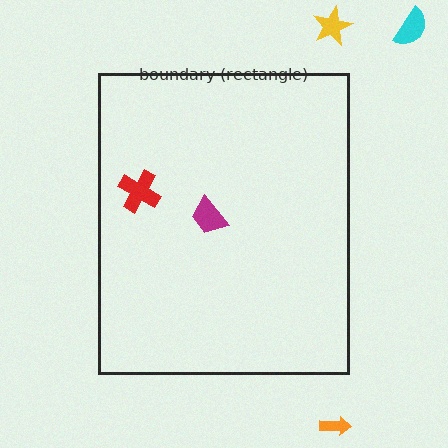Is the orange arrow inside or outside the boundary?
Outside.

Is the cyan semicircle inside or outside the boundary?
Outside.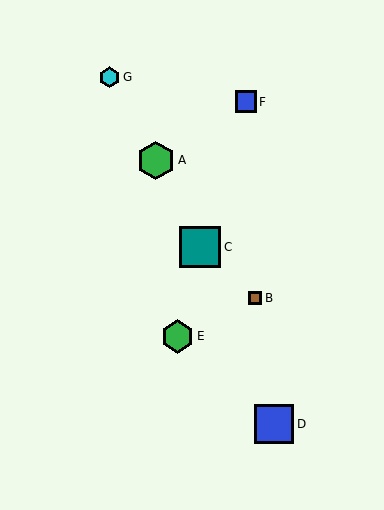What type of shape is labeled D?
Shape D is a blue square.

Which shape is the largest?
The teal square (labeled C) is the largest.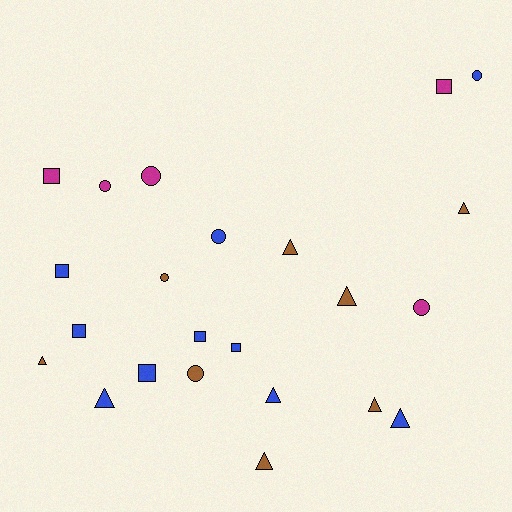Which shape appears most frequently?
Triangle, with 9 objects.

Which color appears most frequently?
Blue, with 10 objects.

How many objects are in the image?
There are 23 objects.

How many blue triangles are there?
There are 3 blue triangles.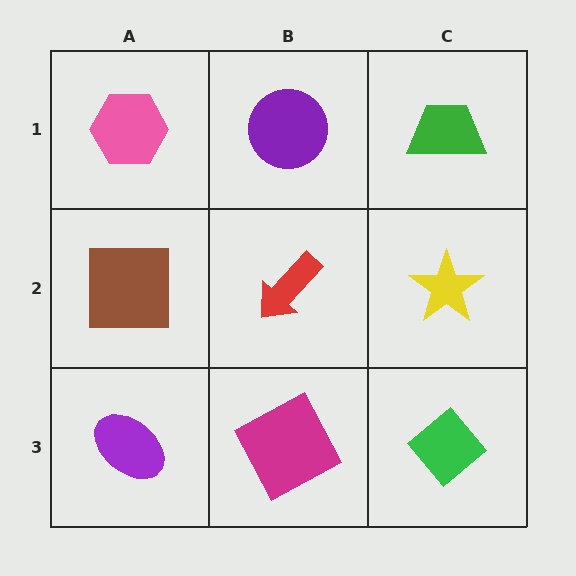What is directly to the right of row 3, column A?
A magenta square.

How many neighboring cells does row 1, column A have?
2.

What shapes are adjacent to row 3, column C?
A yellow star (row 2, column C), a magenta square (row 3, column B).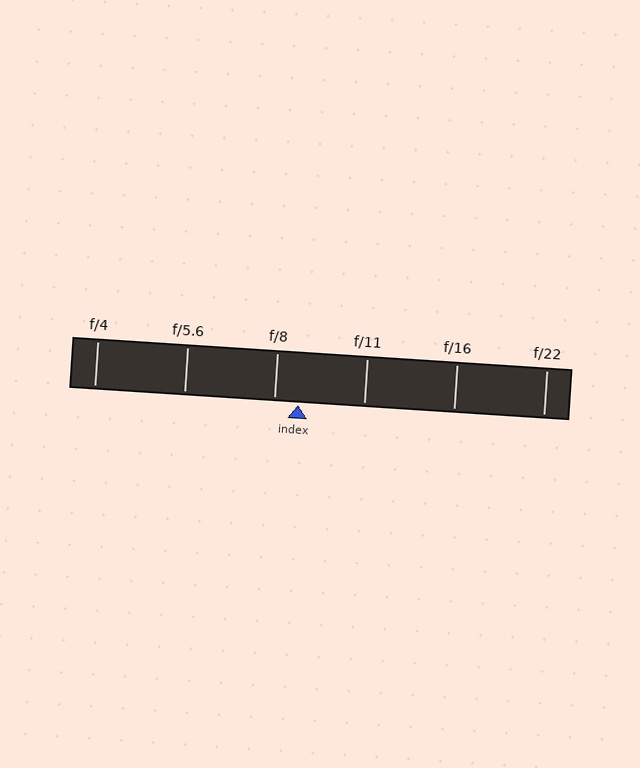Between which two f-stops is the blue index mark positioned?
The index mark is between f/8 and f/11.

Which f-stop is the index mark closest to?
The index mark is closest to f/8.